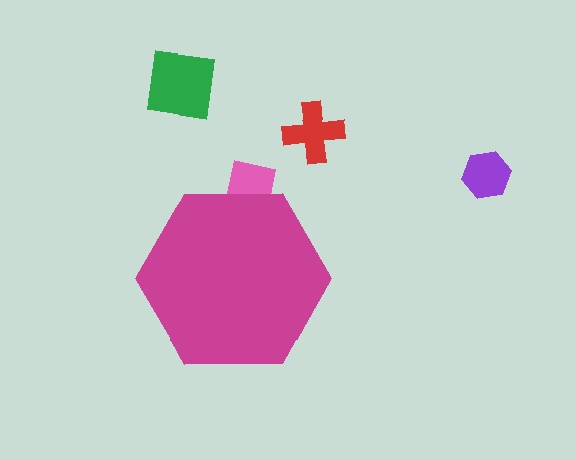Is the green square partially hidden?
No, the green square is fully visible.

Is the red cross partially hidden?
No, the red cross is fully visible.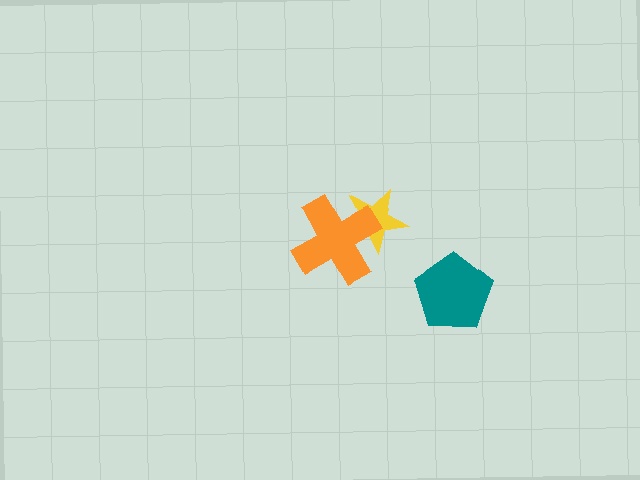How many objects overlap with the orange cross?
1 object overlaps with the orange cross.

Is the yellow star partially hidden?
Yes, it is partially covered by another shape.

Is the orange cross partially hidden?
No, no other shape covers it.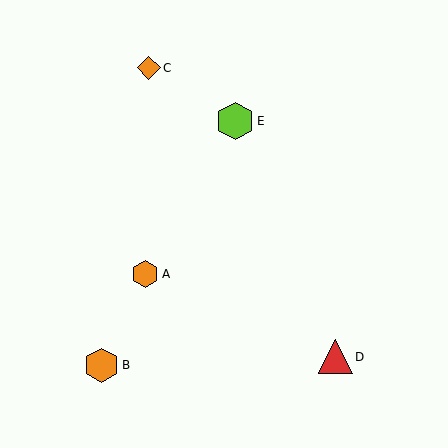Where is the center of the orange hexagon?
The center of the orange hexagon is at (145, 274).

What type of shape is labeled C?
Shape C is an orange diamond.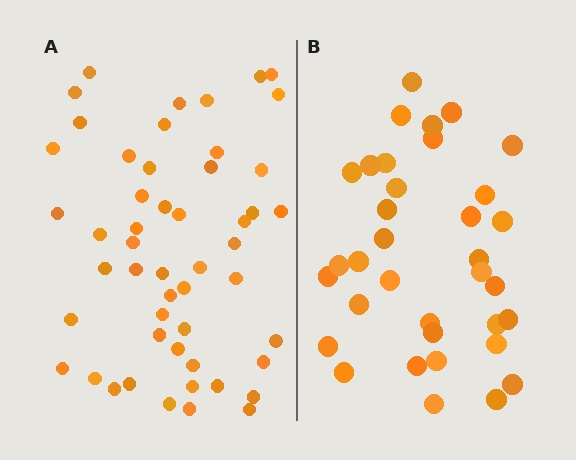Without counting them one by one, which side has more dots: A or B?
Region A (the left region) has more dots.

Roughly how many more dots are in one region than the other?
Region A has approximately 15 more dots than region B.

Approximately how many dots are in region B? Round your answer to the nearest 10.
About 40 dots. (The exact count is 35, which rounds to 40.)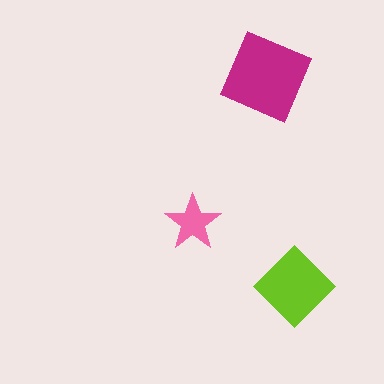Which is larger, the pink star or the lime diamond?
The lime diamond.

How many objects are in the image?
There are 3 objects in the image.